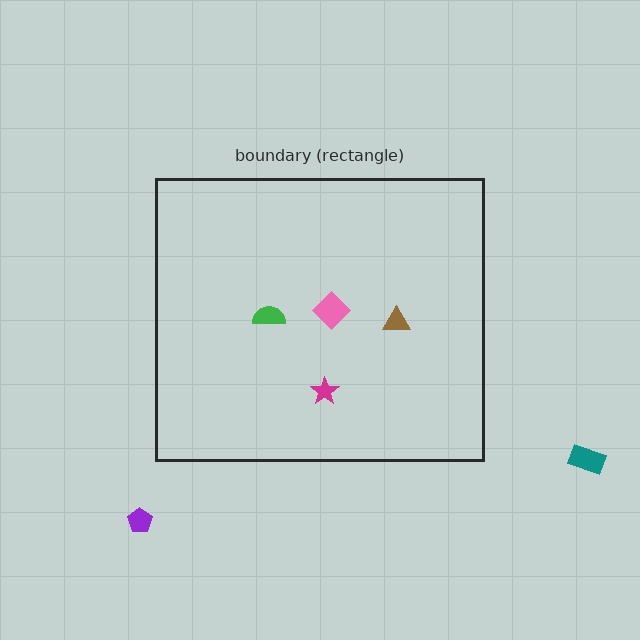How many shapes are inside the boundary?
4 inside, 2 outside.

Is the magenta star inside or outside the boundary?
Inside.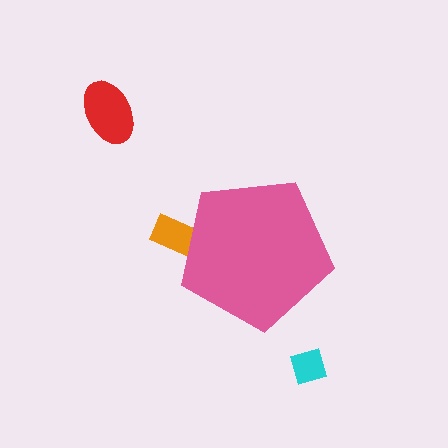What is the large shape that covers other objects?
A pink pentagon.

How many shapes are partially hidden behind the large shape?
1 shape is partially hidden.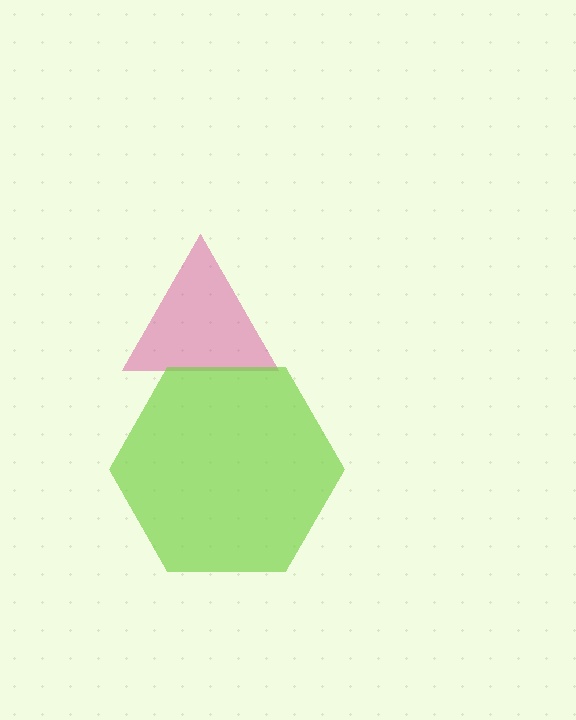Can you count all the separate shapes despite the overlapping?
Yes, there are 2 separate shapes.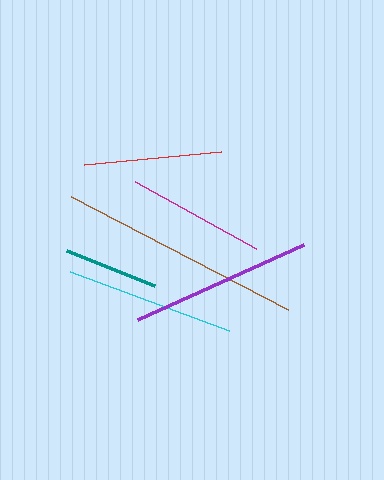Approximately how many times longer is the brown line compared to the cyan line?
The brown line is approximately 1.4 times the length of the cyan line.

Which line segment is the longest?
The brown line is the longest at approximately 246 pixels.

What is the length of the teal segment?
The teal segment is approximately 95 pixels long.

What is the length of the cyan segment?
The cyan segment is approximately 170 pixels long.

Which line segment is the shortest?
The teal line is the shortest at approximately 95 pixels.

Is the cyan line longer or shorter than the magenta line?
The cyan line is longer than the magenta line.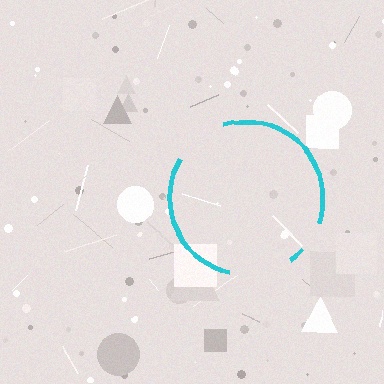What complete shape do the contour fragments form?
The contour fragments form a circle.